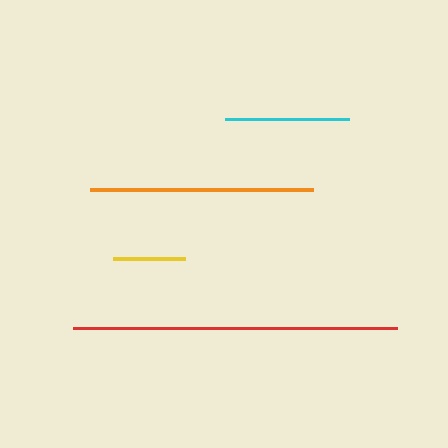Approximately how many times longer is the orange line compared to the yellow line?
The orange line is approximately 3.1 times the length of the yellow line.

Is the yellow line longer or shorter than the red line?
The red line is longer than the yellow line.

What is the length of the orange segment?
The orange segment is approximately 224 pixels long.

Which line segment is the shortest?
The yellow line is the shortest at approximately 71 pixels.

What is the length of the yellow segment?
The yellow segment is approximately 71 pixels long.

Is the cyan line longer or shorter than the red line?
The red line is longer than the cyan line.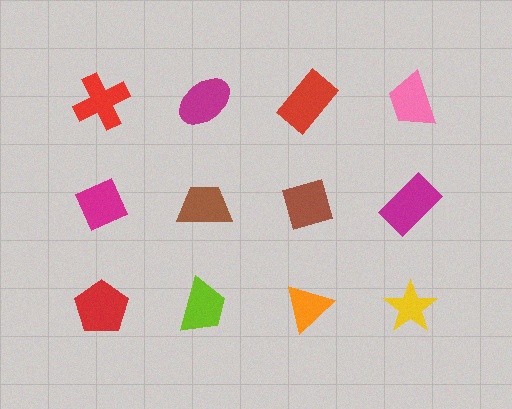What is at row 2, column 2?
A brown trapezoid.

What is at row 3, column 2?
A lime trapezoid.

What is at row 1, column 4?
A pink trapezoid.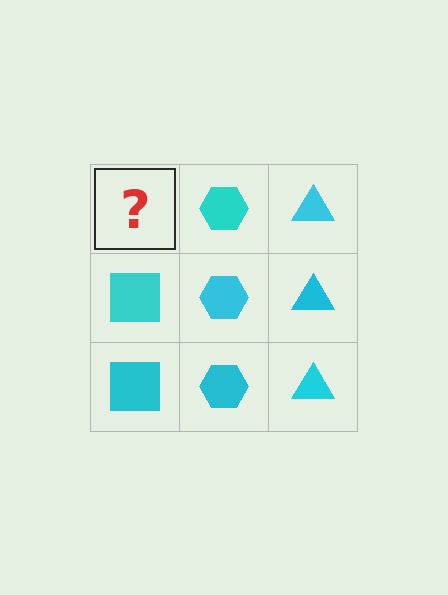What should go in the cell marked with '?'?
The missing cell should contain a cyan square.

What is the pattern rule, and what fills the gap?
The rule is that each column has a consistent shape. The gap should be filled with a cyan square.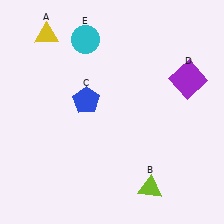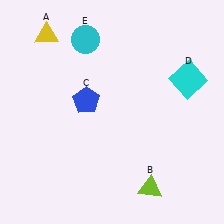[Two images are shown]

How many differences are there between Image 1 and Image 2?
There is 1 difference between the two images.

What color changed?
The square (D) changed from purple in Image 1 to cyan in Image 2.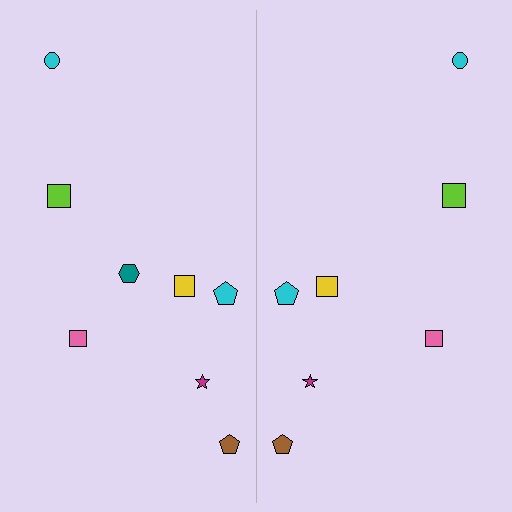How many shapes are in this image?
There are 15 shapes in this image.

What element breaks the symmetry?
A teal hexagon is missing from the right side.